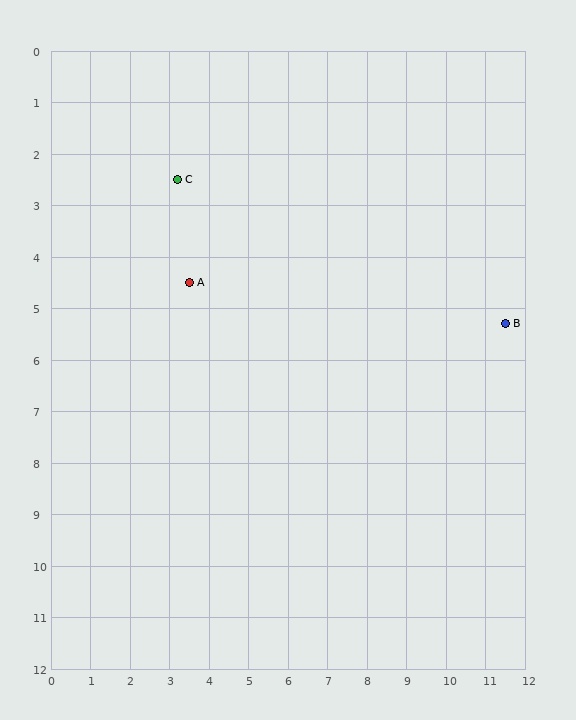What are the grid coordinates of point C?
Point C is at approximately (3.2, 2.5).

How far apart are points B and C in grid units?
Points B and C are about 8.8 grid units apart.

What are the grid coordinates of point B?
Point B is at approximately (11.5, 5.3).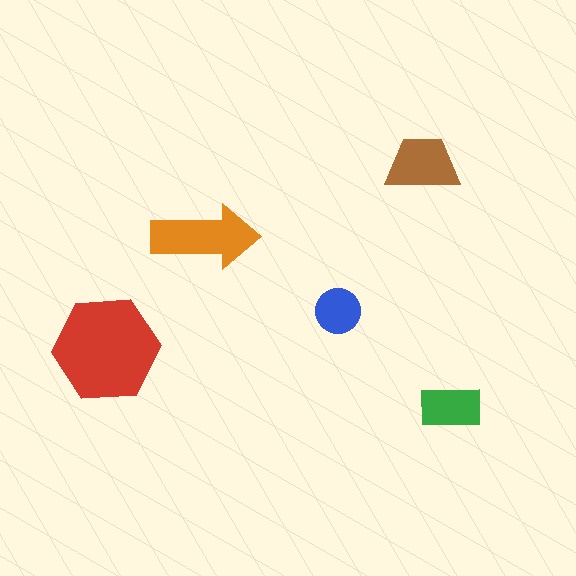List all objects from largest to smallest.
The red hexagon, the orange arrow, the brown trapezoid, the green rectangle, the blue circle.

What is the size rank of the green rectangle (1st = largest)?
4th.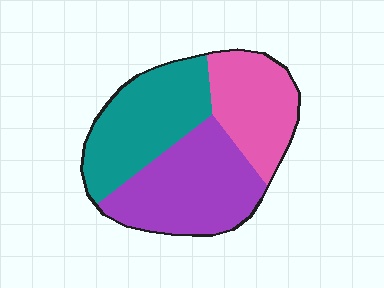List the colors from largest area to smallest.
From largest to smallest: purple, teal, pink.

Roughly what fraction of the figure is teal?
Teal covers about 35% of the figure.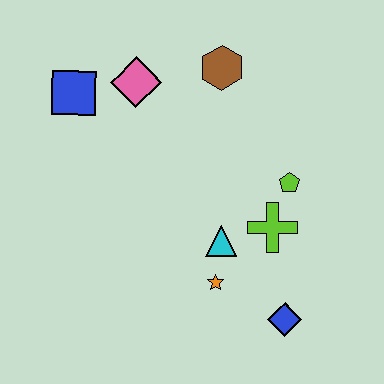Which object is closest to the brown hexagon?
The pink diamond is closest to the brown hexagon.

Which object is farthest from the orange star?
The blue square is farthest from the orange star.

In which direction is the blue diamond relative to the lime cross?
The blue diamond is below the lime cross.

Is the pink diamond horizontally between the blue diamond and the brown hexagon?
No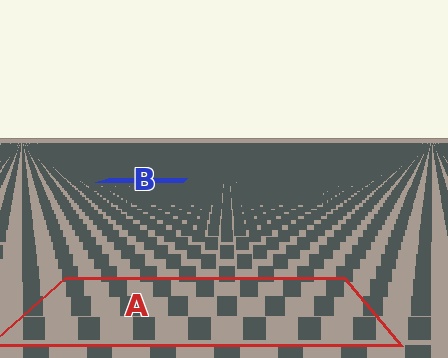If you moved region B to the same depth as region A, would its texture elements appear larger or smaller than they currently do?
They would appear larger. At a closer depth, the same texture elements are projected at a bigger on-screen size.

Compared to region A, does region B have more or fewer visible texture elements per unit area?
Region B has more texture elements per unit area — they are packed more densely because it is farther away.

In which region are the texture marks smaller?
The texture marks are smaller in region B, because it is farther away.